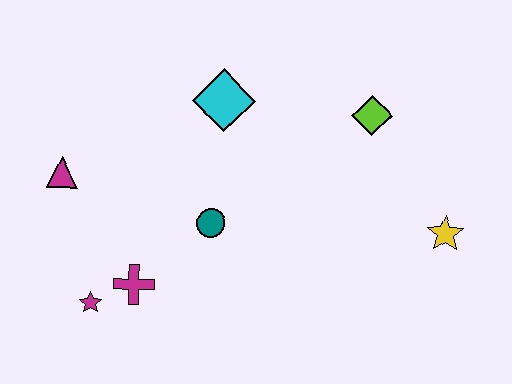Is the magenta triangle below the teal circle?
No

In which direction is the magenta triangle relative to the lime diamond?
The magenta triangle is to the left of the lime diamond.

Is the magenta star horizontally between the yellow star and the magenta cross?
No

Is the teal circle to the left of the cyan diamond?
Yes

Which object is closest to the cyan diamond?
The teal circle is closest to the cyan diamond.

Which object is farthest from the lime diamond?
The magenta star is farthest from the lime diamond.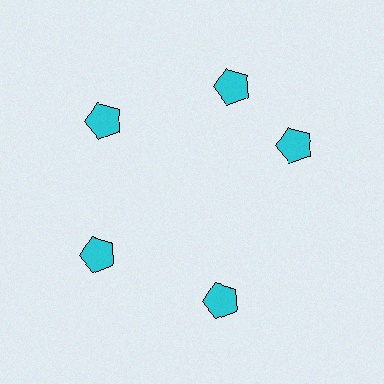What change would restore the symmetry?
The symmetry would be restored by rotating it back into even spacing with its neighbors so that all 5 pentagons sit at equal angles and equal distance from the center.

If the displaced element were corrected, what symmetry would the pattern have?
It would have 5-fold rotational symmetry — the pattern would map onto itself every 72 degrees.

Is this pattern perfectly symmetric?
No. The 5 cyan pentagons are arranged in a ring, but one element near the 3 o'clock position is rotated out of alignment along the ring, breaking the 5-fold rotational symmetry.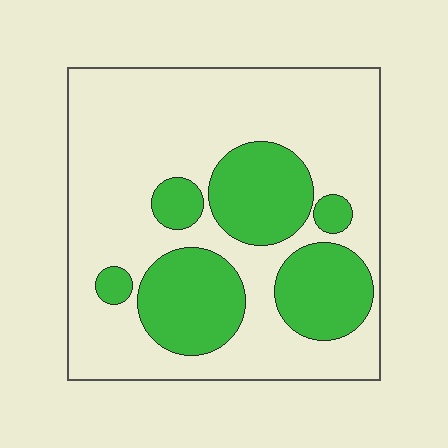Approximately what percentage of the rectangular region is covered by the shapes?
Approximately 30%.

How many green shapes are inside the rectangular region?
6.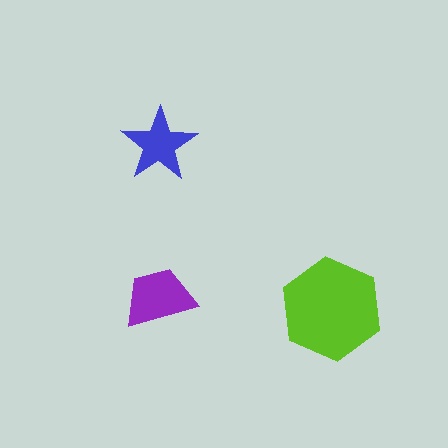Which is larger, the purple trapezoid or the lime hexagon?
The lime hexagon.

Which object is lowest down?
The lime hexagon is bottommost.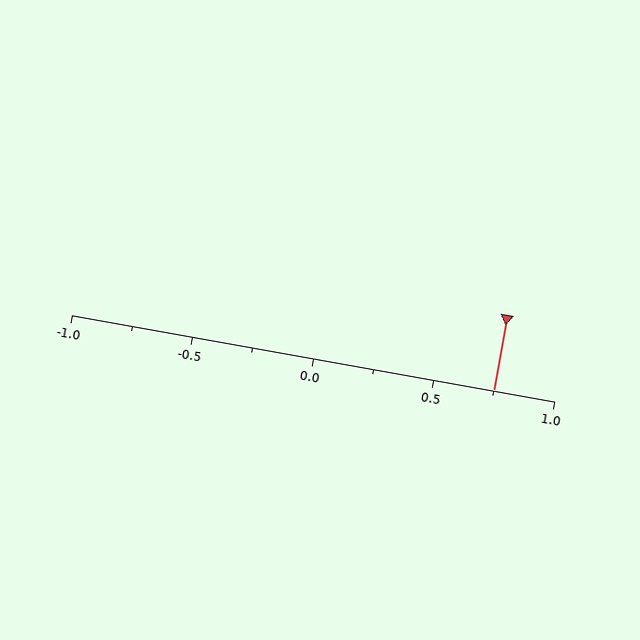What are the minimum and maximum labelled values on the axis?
The axis runs from -1.0 to 1.0.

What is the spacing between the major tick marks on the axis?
The major ticks are spaced 0.5 apart.